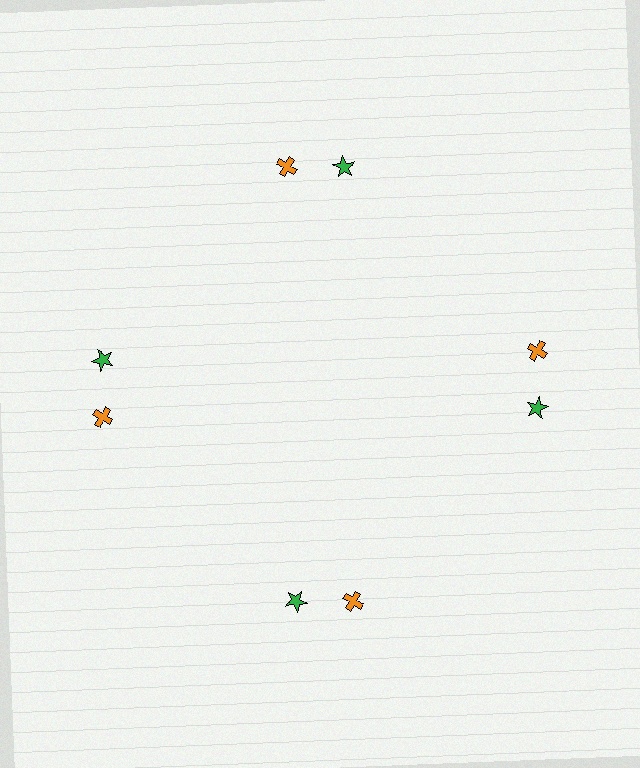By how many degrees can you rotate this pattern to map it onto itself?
The pattern maps onto itself every 90 degrees of rotation.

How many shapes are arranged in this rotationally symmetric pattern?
There are 8 shapes, arranged in 4 groups of 2.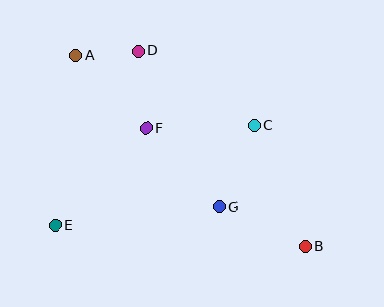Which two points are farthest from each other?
Points A and B are farthest from each other.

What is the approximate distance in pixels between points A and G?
The distance between A and G is approximately 208 pixels.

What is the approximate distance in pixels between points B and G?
The distance between B and G is approximately 95 pixels.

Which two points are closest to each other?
Points A and D are closest to each other.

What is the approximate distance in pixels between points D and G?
The distance between D and G is approximately 175 pixels.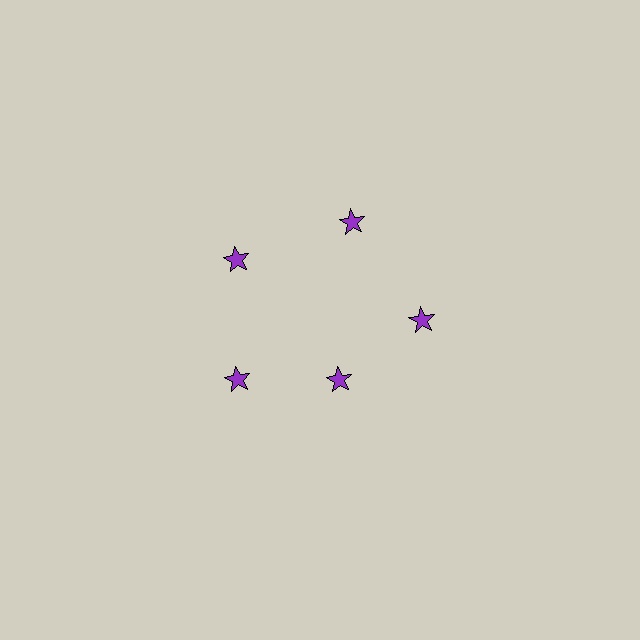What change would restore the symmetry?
The symmetry would be restored by moving it outward, back onto the ring so that all 5 stars sit at equal angles and equal distance from the center.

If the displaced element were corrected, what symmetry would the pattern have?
It would have 5-fold rotational symmetry — the pattern would map onto itself every 72 degrees.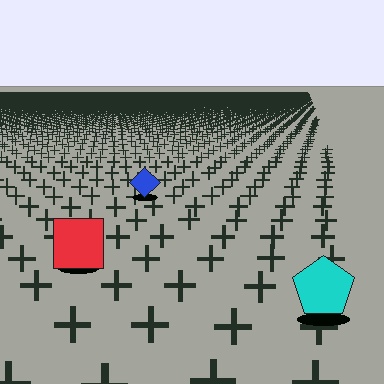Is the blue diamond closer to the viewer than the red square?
No. The red square is closer — you can tell from the texture gradient: the ground texture is coarser near it.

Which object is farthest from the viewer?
The blue diamond is farthest from the viewer. It appears smaller and the ground texture around it is denser.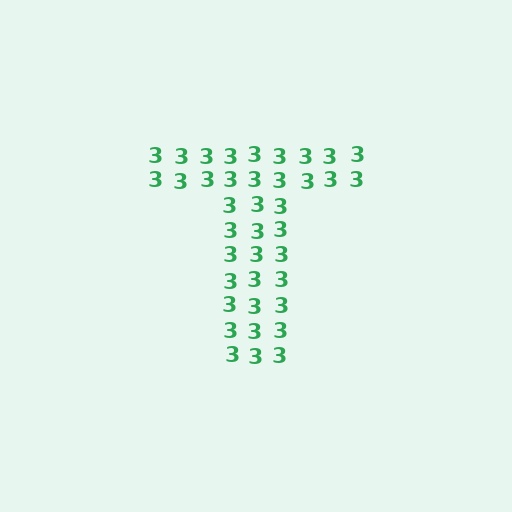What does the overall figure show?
The overall figure shows the letter T.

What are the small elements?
The small elements are digit 3's.